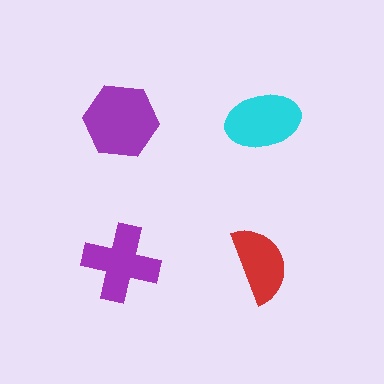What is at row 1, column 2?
A cyan ellipse.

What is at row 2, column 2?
A red semicircle.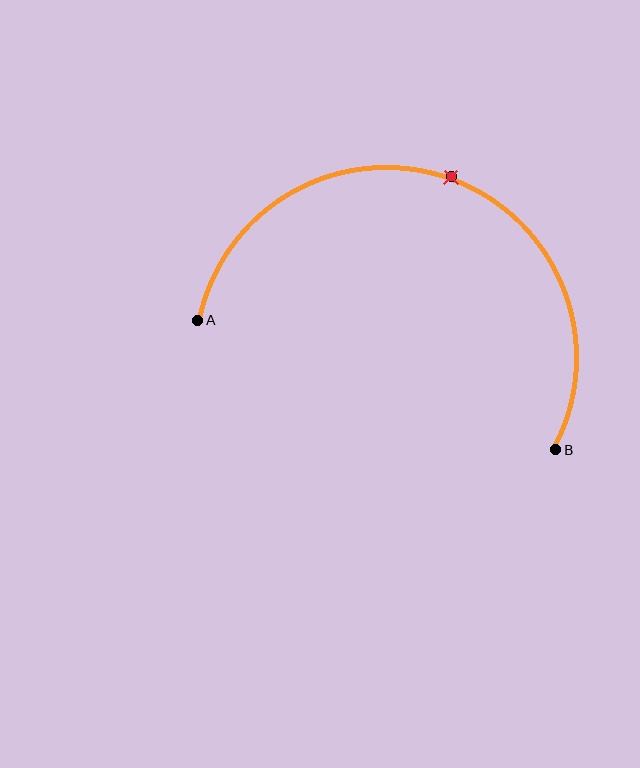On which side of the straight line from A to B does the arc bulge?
The arc bulges above the straight line connecting A and B.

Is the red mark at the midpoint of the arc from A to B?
Yes. The red mark lies on the arc at equal arc-length from both A and B — it is the arc midpoint.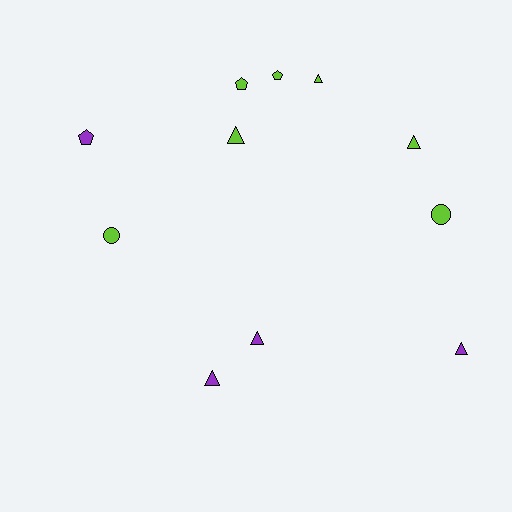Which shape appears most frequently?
Triangle, with 6 objects.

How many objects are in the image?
There are 11 objects.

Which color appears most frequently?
Lime, with 7 objects.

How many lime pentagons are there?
There are 2 lime pentagons.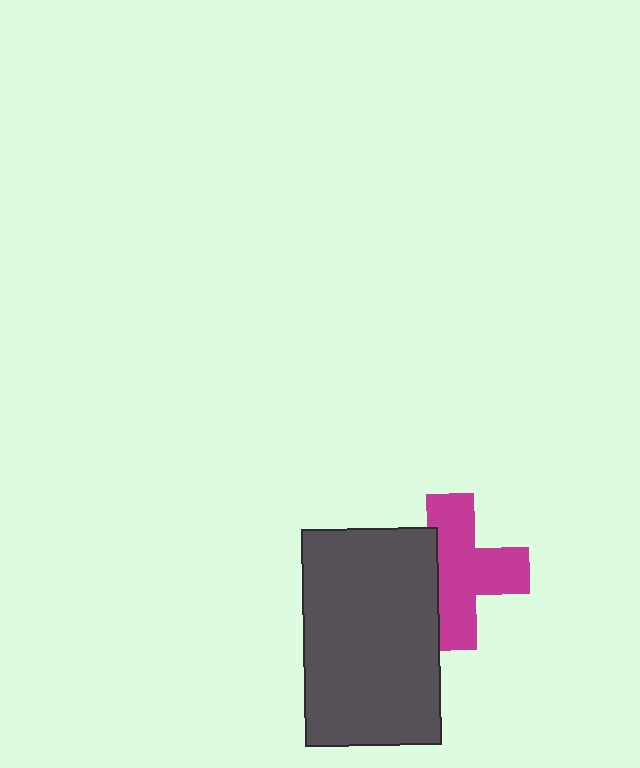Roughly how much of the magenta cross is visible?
Most of it is visible (roughly 68%).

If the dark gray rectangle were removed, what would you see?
You would see the complete magenta cross.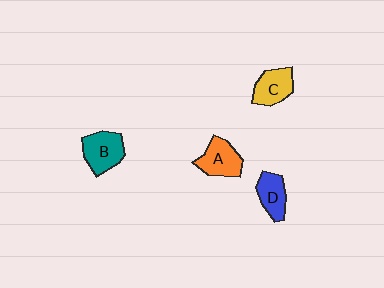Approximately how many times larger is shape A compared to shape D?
Approximately 1.2 times.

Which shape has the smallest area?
Shape D (blue).